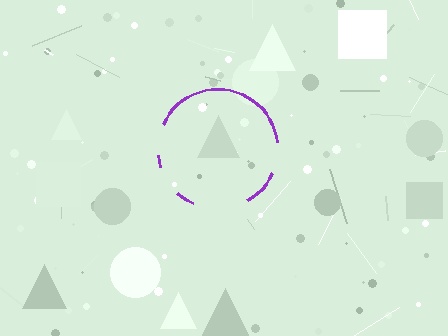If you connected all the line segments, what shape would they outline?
They would outline a circle.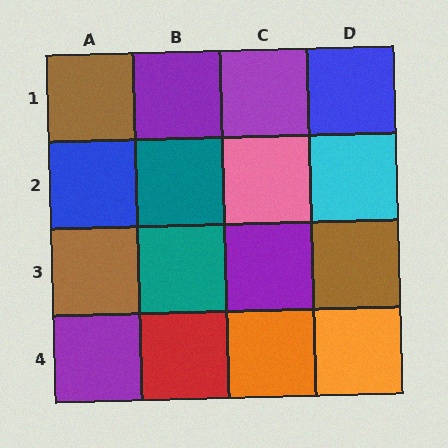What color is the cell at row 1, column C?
Purple.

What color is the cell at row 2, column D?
Cyan.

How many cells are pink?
1 cell is pink.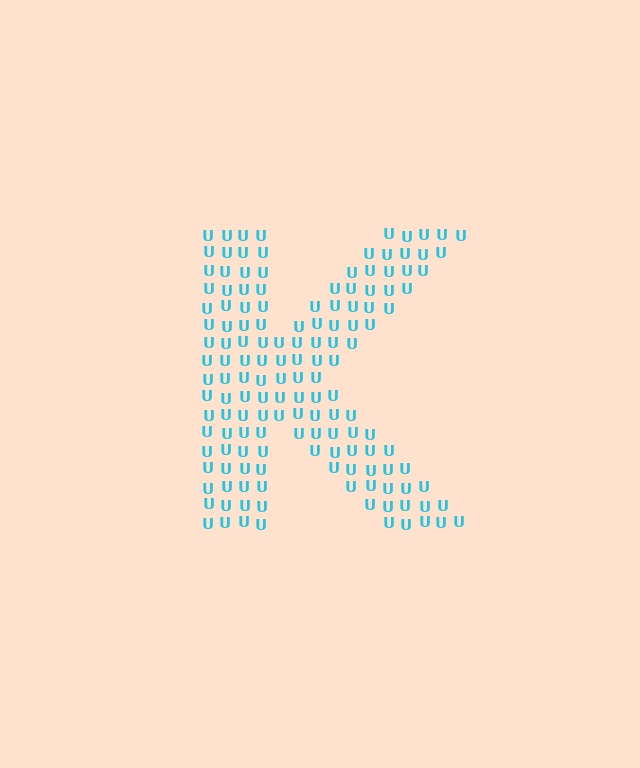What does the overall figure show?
The overall figure shows the letter K.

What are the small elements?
The small elements are letter U's.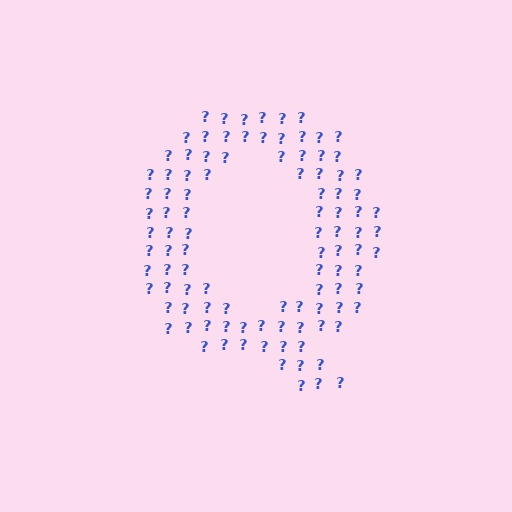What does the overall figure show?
The overall figure shows the letter Q.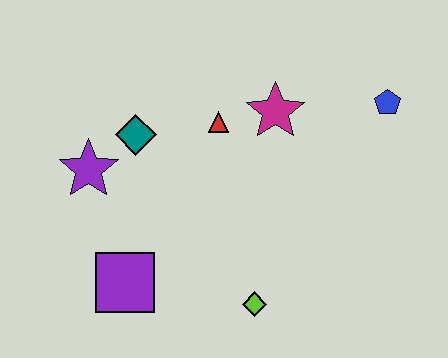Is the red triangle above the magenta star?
No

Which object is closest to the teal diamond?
The purple star is closest to the teal diamond.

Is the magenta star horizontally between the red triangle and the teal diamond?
No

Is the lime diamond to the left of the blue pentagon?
Yes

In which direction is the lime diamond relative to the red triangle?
The lime diamond is below the red triangle.